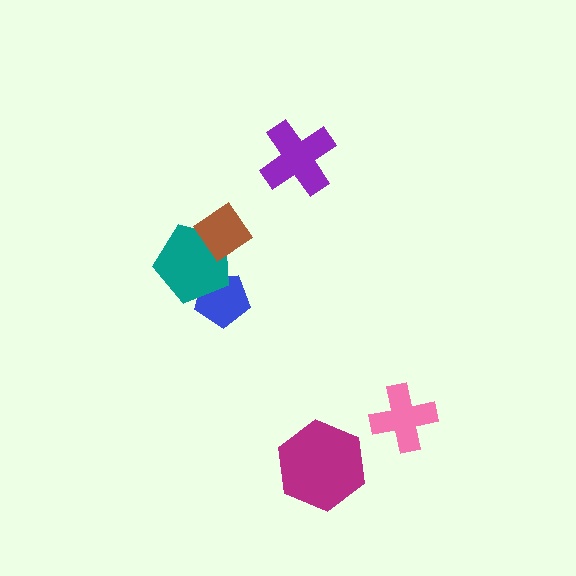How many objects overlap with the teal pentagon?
2 objects overlap with the teal pentagon.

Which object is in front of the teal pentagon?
The brown diamond is in front of the teal pentagon.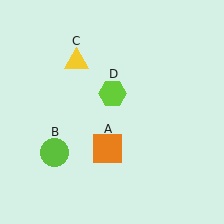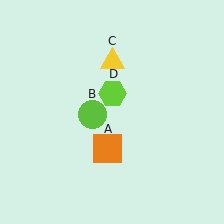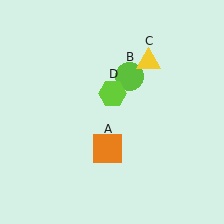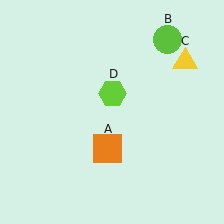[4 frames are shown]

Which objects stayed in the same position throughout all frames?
Orange square (object A) and lime hexagon (object D) remained stationary.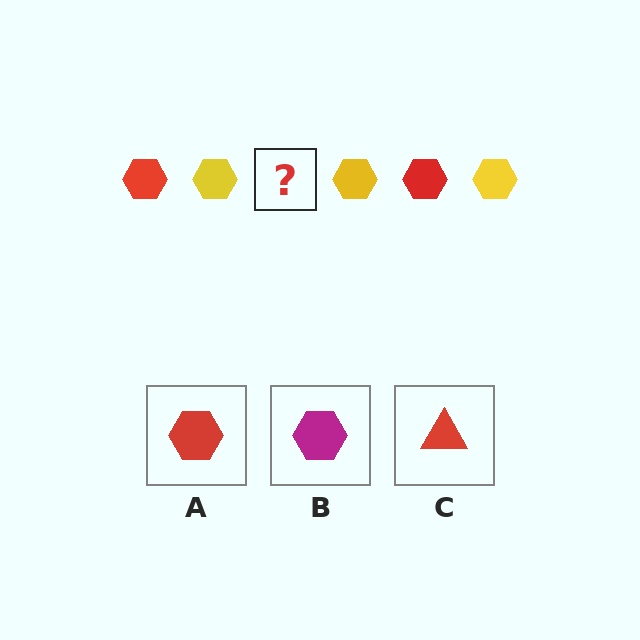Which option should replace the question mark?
Option A.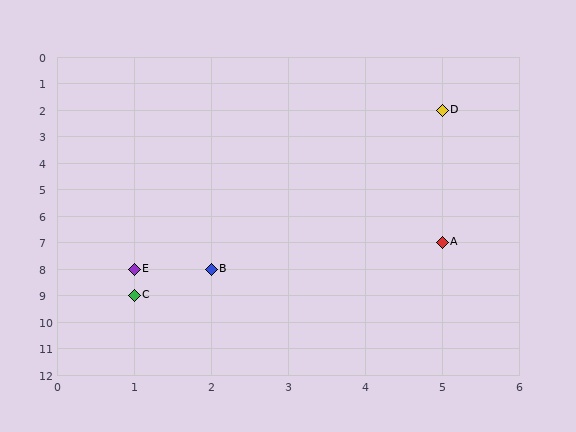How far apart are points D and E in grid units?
Points D and E are 4 columns and 6 rows apart (about 7.2 grid units diagonally).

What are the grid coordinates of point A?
Point A is at grid coordinates (5, 7).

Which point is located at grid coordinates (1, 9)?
Point C is at (1, 9).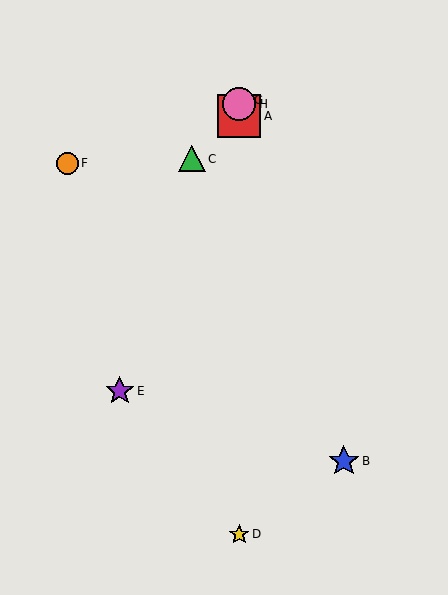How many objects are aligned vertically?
4 objects (A, D, G, H) are aligned vertically.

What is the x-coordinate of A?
Object A is at x≈239.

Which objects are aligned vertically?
Objects A, D, G, H are aligned vertically.